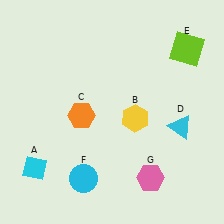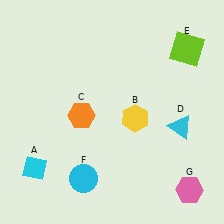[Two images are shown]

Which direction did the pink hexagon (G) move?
The pink hexagon (G) moved right.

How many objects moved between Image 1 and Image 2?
1 object moved between the two images.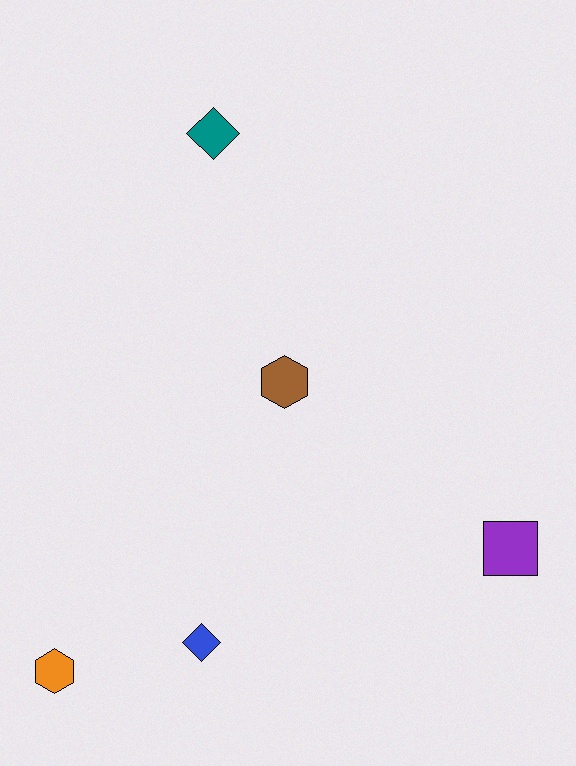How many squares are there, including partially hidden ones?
There is 1 square.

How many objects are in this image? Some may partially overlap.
There are 5 objects.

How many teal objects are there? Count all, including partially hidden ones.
There is 1 teal object.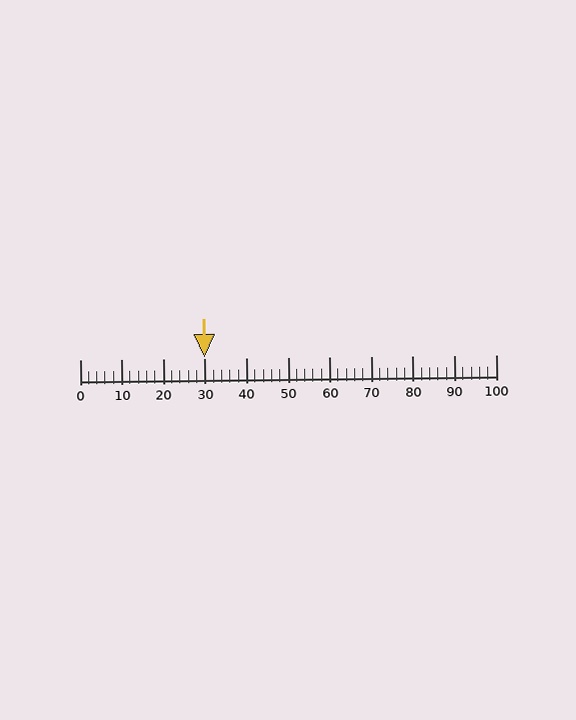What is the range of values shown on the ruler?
The ruler shows values from 0 to 100.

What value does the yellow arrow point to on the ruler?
The yellow arrow points to approximately 30.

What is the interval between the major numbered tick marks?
The major tick marks are spaced 10 units apart.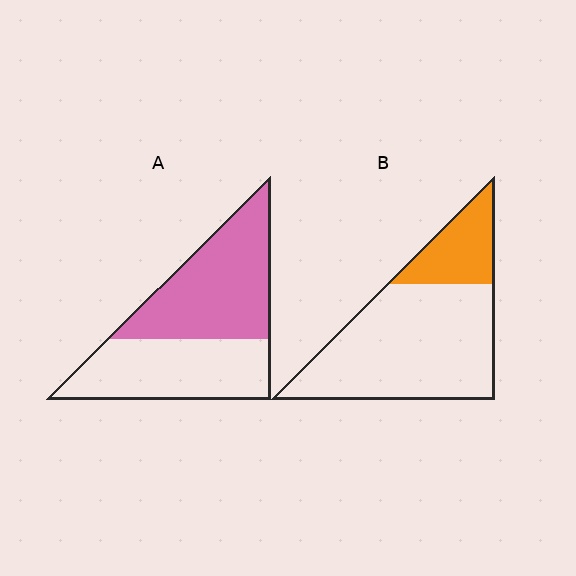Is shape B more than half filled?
No.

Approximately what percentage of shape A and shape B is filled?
A is approximately 55% and B is approximately 25%.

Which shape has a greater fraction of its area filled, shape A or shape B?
Shape A.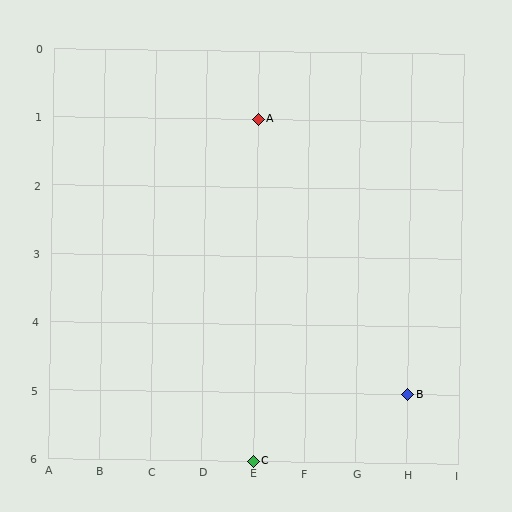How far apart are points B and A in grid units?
Points B and A are 3 columns and 4 rows apart (about 5.0 grid units diagonally).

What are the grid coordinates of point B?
Point B is at grid coordinates (H, 5).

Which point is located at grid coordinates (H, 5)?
Point B is at (H, 5).